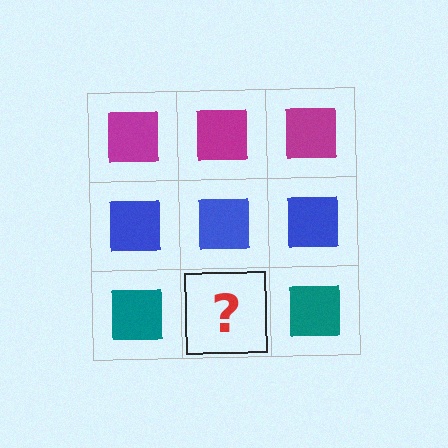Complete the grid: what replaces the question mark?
The question mark should be replaced with a teal square.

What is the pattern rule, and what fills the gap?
The rule is that each row has a consistent color. The gap should be filled with a teal square.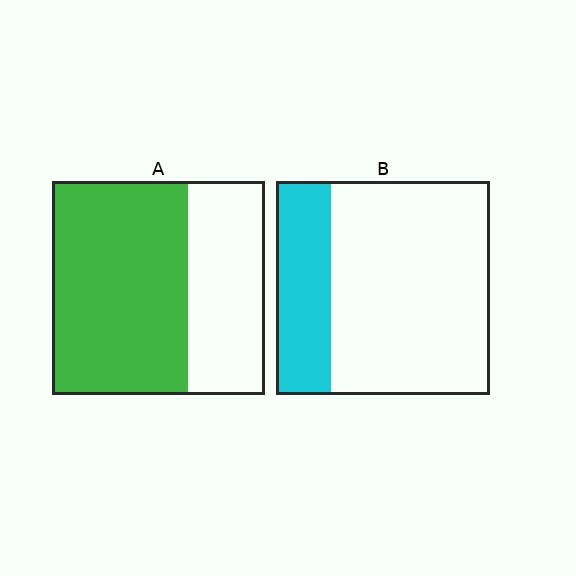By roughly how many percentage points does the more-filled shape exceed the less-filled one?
By roughly 40 percentage points (A over B).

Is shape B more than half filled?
No.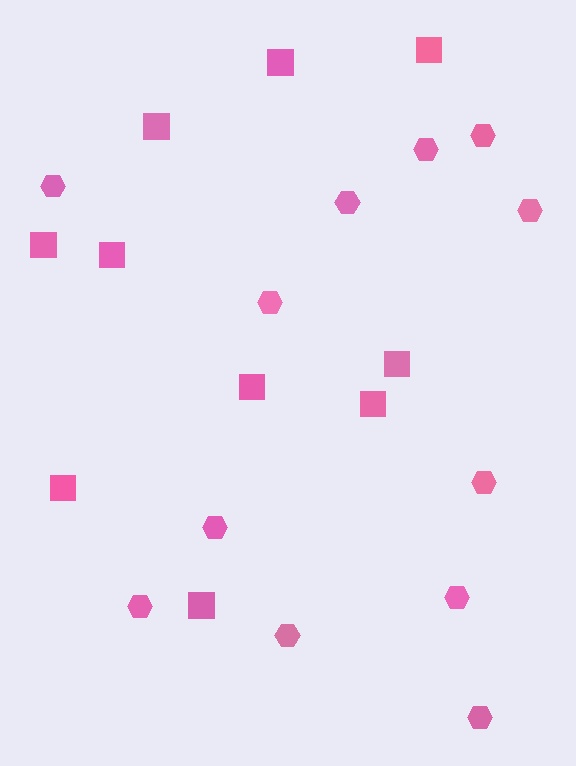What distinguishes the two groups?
There are 2 groups: one group of squares (10) and one group of hexagons (12).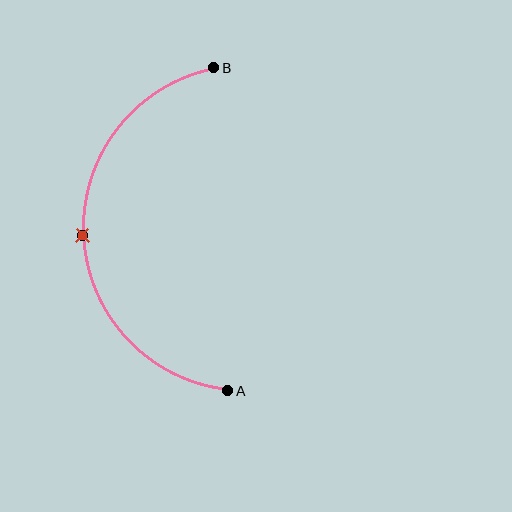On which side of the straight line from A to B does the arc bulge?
The arc bulges to the left of the straight line connecting A and B.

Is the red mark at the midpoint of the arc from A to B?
Yes. The red mark lies on the arc at equal arc-length from both A and B — it is the arc midpoint.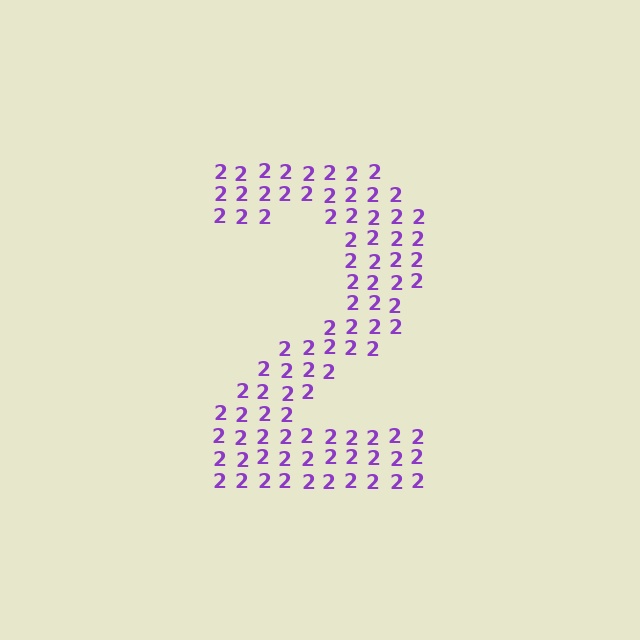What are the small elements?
The small elements are digit 2's.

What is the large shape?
The large shape is the digit 2.